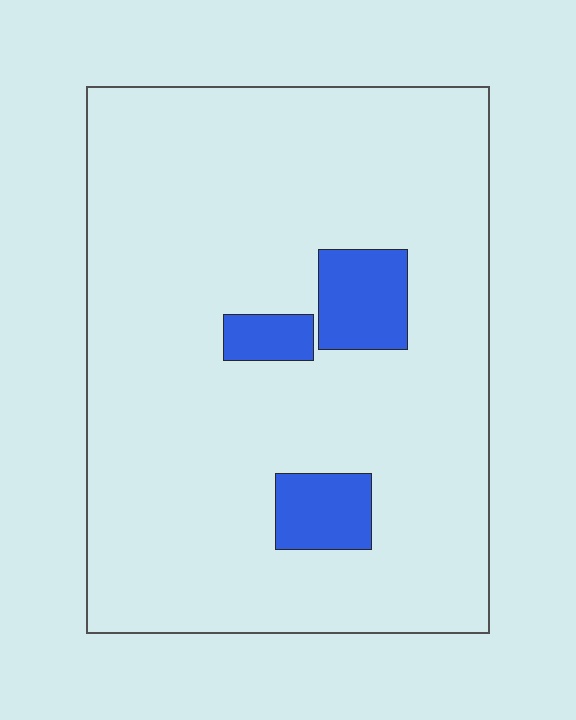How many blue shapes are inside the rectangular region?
3.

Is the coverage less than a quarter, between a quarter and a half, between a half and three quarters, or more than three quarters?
Less than a quarter.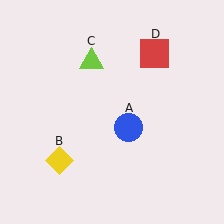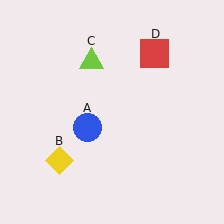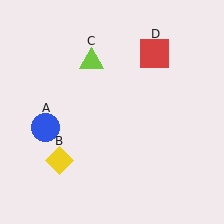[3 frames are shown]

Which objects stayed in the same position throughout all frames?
Yellow diamond (object B) and lime triangle (object C) and red square (object D) remained stationary.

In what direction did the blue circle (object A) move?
The blue circle (object A) moved left.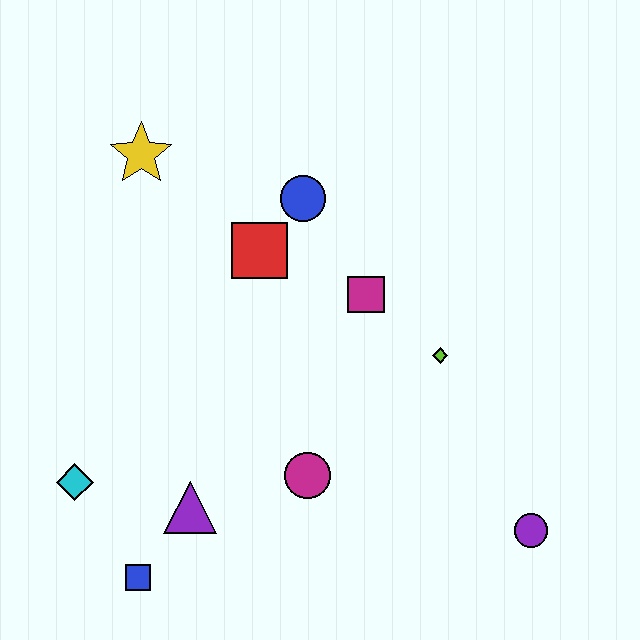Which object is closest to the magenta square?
The lime diamond is closest to the magenta square.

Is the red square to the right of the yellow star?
Yes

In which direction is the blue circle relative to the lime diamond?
The blue circle is above the lime diamond.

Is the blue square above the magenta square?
No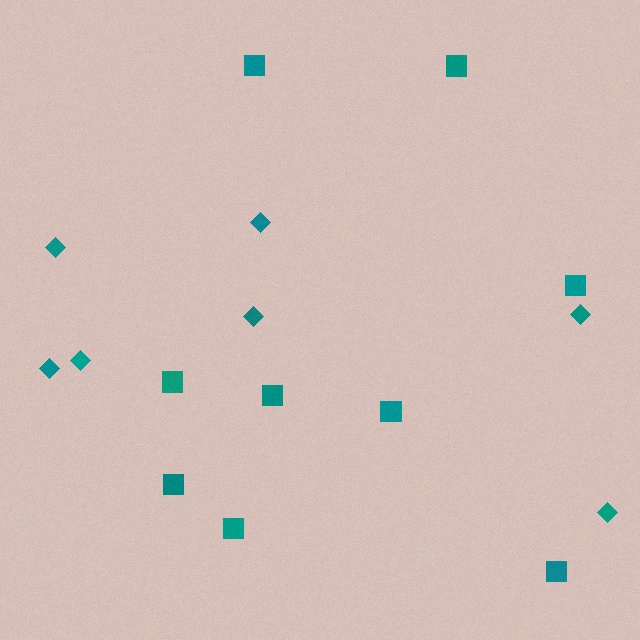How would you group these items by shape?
There are 2 groups: one group of diamonds (7) and one group of squares (9).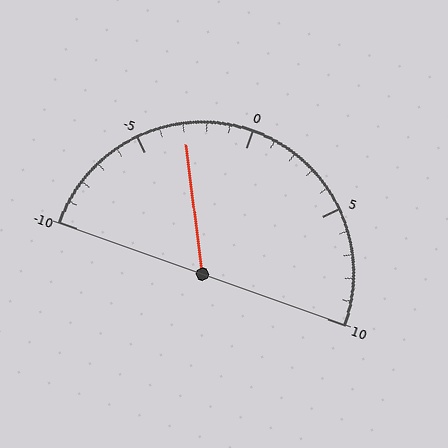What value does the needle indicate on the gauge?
The needle indicates approximately -3.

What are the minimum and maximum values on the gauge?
The gauge ranges from -10 to 10.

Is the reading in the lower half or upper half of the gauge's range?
The reading is in the lower half of the range (-10 to 10).